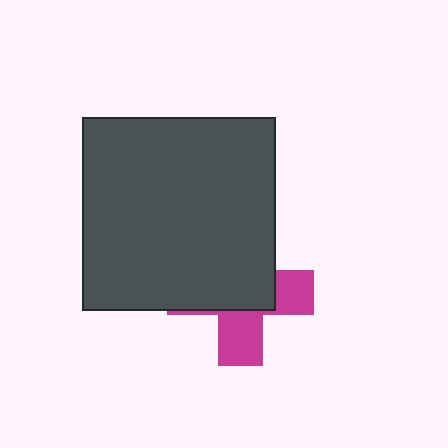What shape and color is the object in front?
The object in front is a dark gray square.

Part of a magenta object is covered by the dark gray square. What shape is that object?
It is a cross.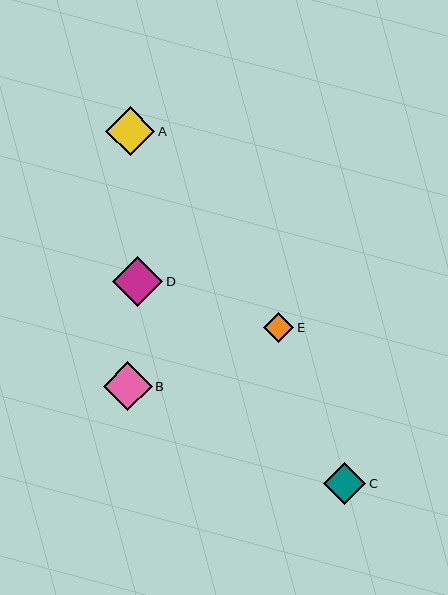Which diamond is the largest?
Diamond D is the largest with a size of approximately 50 pixels.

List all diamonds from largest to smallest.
From largest to smallest: D, A, B, C, E.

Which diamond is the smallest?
Diamond E is the smallest with a size of approximately 30 pixels.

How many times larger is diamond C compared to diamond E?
Diamond C is approximately 1.4 times the size of diamond E.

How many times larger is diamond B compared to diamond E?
Diamond B is approximately 1.6 times the size of diamond E.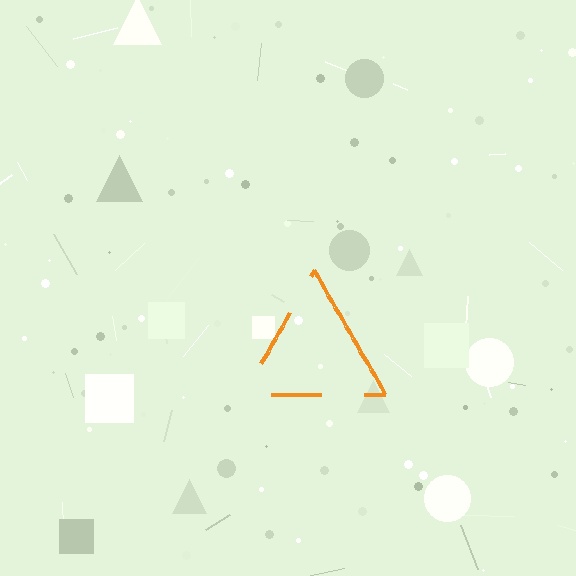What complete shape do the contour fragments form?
The contour fragments form a triangle.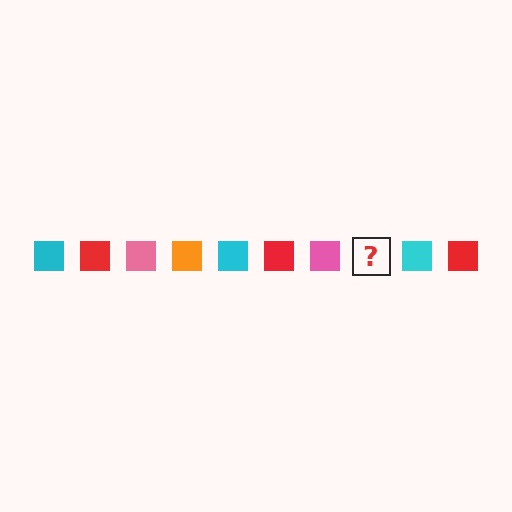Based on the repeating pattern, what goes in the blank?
The blank should be an orange square.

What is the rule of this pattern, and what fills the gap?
The rule is that the pattern cycles through cyan, red, pink, orange squares. The gap should be filled with an orange square.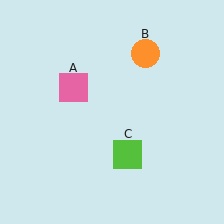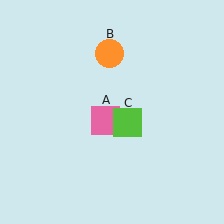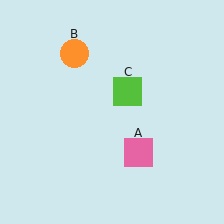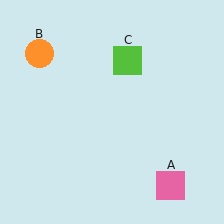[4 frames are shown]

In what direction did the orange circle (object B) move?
The orange circle (object B) moved left.